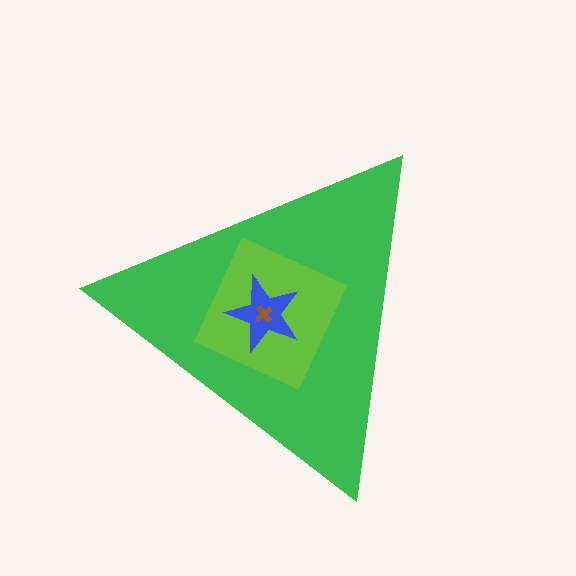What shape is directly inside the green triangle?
The lime diamond.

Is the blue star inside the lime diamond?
Yes.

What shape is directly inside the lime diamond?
The blue star.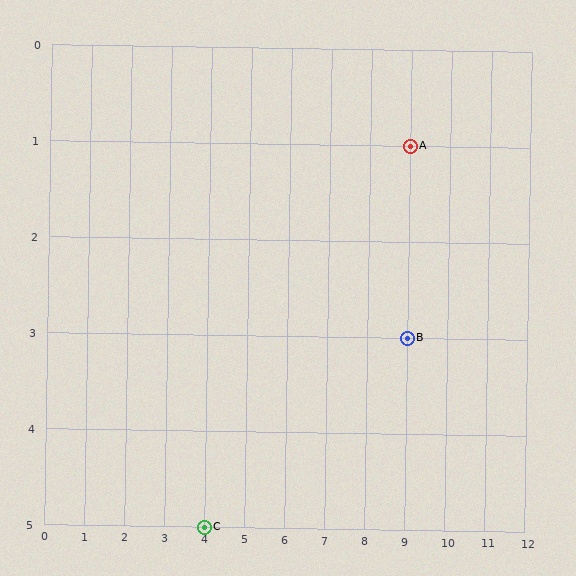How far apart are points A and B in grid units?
Points A and B are 2 rows apart.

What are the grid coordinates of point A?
Point A is at grid coordinates (9, 1).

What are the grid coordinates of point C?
Point C is at grid coordinates (4, 5).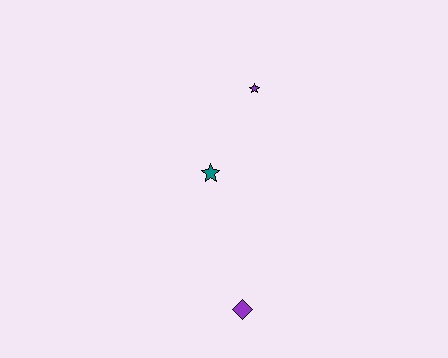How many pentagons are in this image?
There are no pentagons.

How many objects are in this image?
There are 3 objects.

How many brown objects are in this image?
There are no brown objects.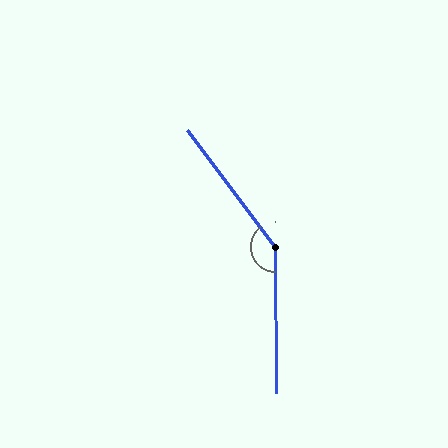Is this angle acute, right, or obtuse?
It is obtuse.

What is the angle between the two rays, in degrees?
Approximately 144 degrees.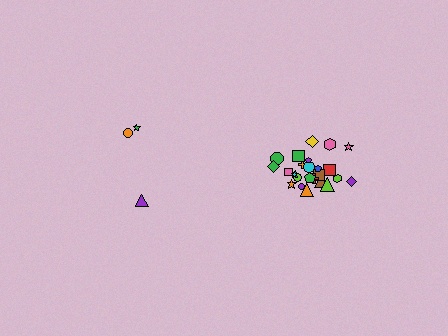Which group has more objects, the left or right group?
The right group.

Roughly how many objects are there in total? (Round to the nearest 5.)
Roughly 30 objects in total.